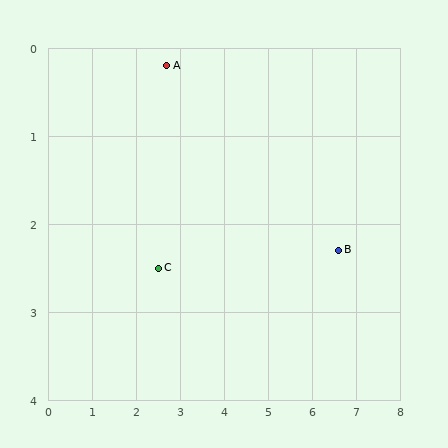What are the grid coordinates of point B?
Point B is at approximately (6.6, 2.3).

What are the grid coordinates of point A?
Point A is at approximately (2.7, 0.2).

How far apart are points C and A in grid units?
Points C and A are about 2.3 grid units apart.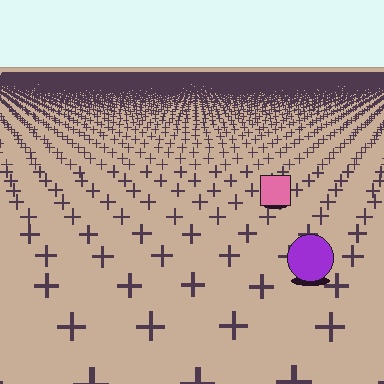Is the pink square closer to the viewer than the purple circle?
No. The purple circle is closer — you can tell from the texture gradient: the ground texture is coarser near it.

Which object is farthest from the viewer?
The pink square is farthest from the viewer. It appears smaller and the ground texture around it is denser.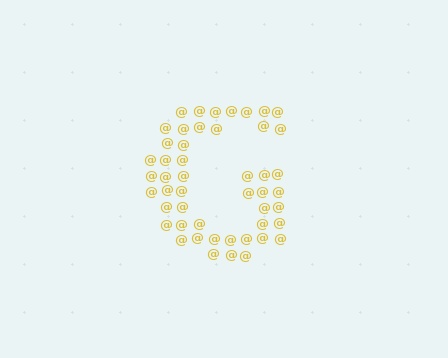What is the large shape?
The large shape is the letter G.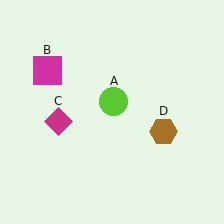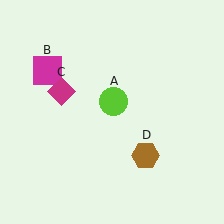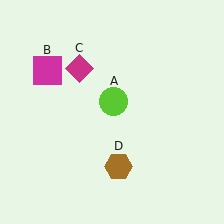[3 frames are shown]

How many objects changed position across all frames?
2 objects changed position: magenta diamond (object C), brown hexagon (object D).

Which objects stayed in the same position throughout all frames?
Lime circle (object A) and magenta square (object B) remained stationary.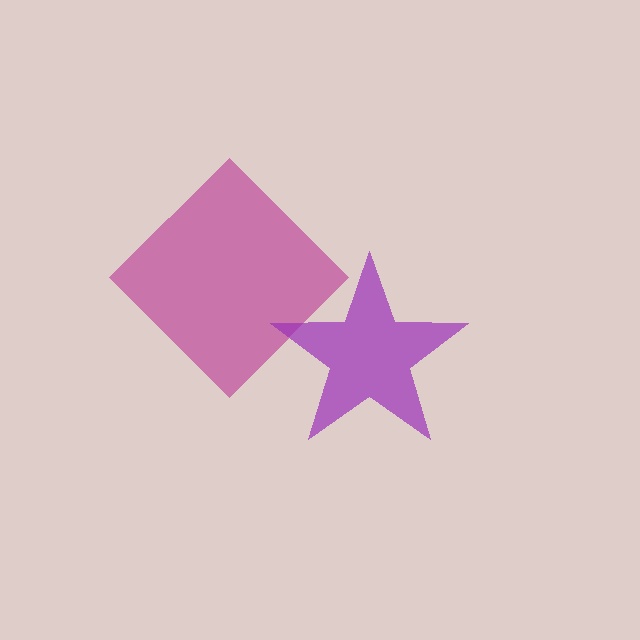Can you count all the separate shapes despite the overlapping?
Yes, there are 2 separate shapes.